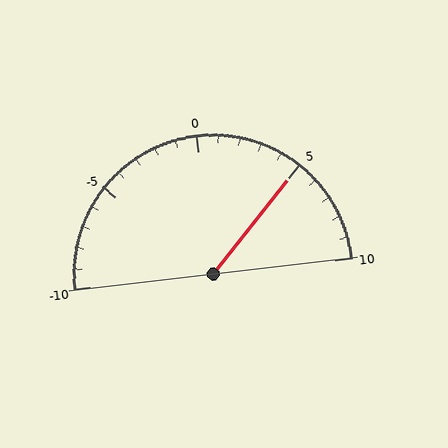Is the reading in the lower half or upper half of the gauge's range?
The reading is in the upper half of the range (-10 to 10).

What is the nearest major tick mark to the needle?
The nearest major tick mark is 5.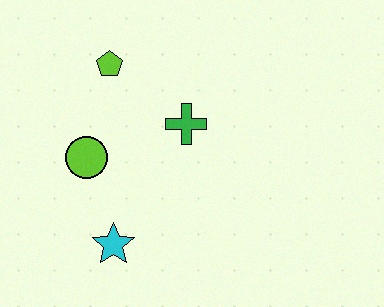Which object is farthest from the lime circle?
The green cross is farthest from the lime circle.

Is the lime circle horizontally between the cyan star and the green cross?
No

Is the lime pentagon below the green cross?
No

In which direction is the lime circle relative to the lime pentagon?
The lime circle is below the lime pentagon.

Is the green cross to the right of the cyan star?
Yes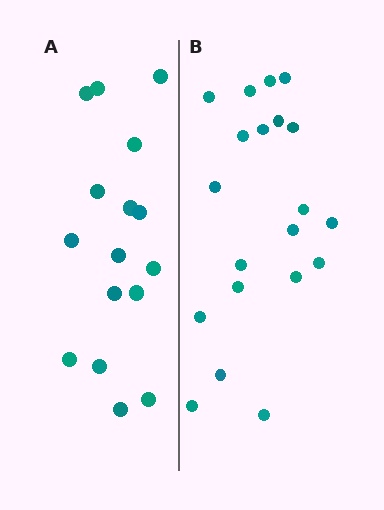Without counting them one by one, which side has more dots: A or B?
Region B (the right region) has more dots.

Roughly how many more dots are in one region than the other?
Region B has about 4 more dots than region A.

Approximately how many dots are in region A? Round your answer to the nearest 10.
About 20 dots. (The exact count is 16, which rounds to 20.)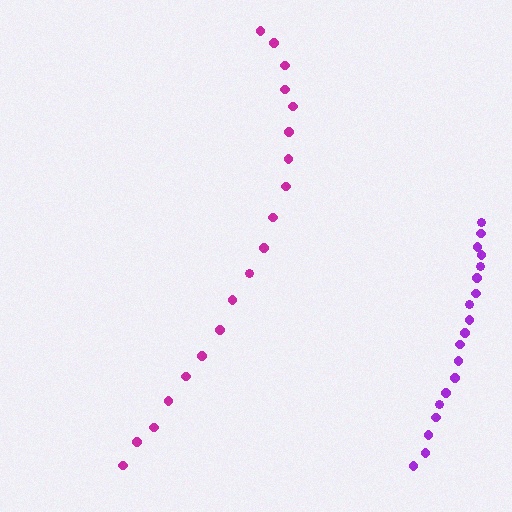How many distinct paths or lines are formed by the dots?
There are 2 distinct paths.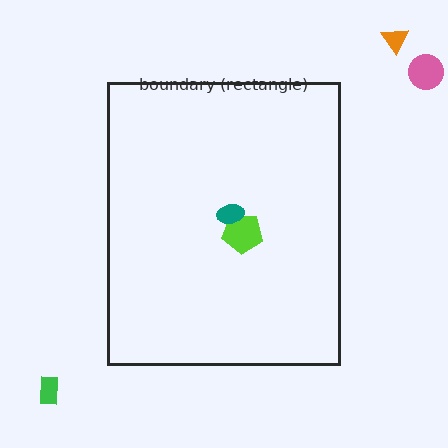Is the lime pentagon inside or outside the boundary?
Inside.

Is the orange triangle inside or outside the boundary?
Outside.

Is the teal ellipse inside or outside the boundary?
Inside.